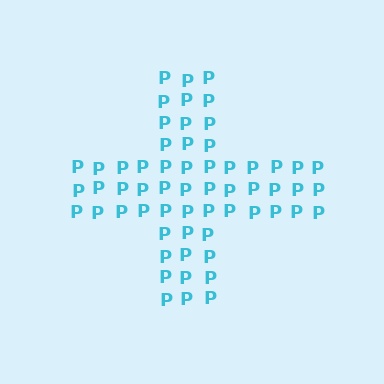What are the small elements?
The small elements are letter P's.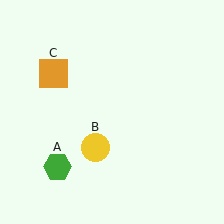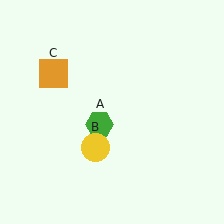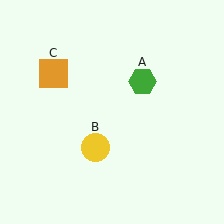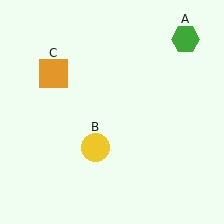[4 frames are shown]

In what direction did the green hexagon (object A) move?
The green hexagon (object A) moved up and to the right.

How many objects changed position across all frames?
1 object changed position: green hexagon (object A).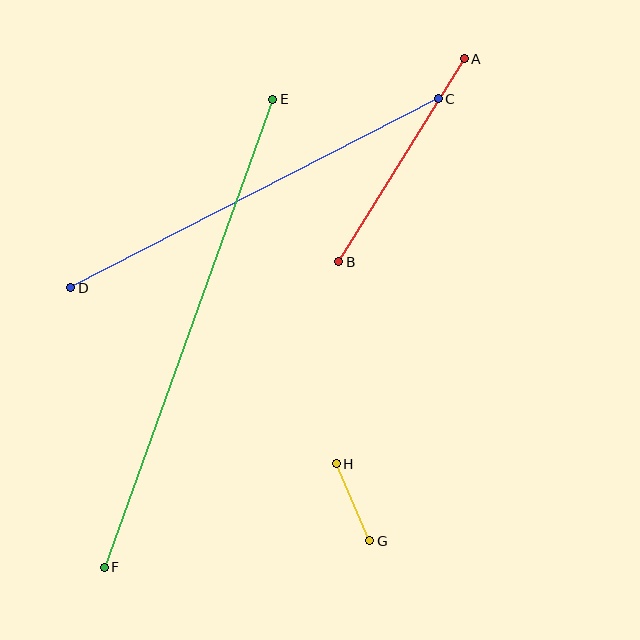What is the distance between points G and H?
The distance is approximately 84 pixels.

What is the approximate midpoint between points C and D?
The midpoint is at approximately (254, 193) pixels.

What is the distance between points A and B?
The distance is approximately 238 pixels.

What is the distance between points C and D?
The distance is approximately 413 pixels.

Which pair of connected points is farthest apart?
Points E and F are farthest apart.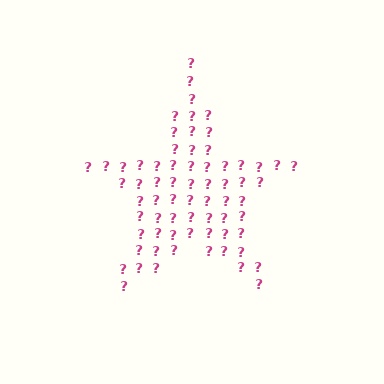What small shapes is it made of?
It is made of small question marks.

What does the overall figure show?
The overall figure shows a star.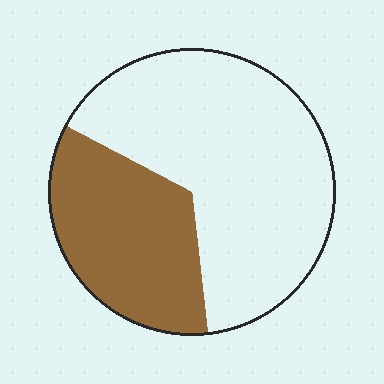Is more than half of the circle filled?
No.